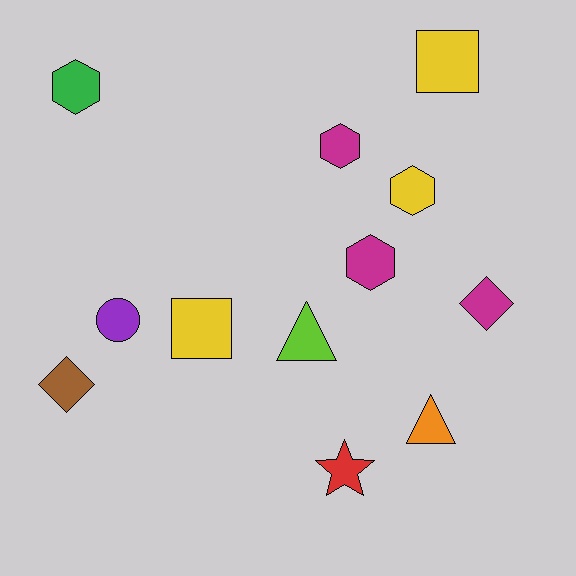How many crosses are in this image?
There are no crosses.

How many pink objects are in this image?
There are no pink objects.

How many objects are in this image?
There are 12 objects.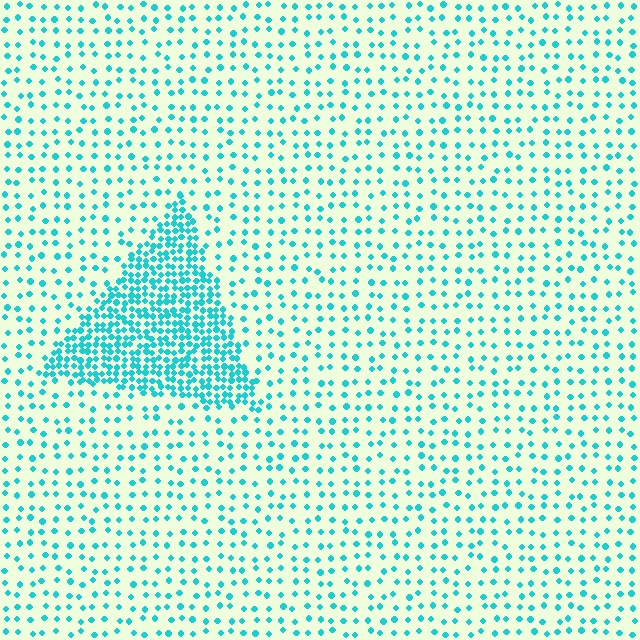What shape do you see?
I see a triangle.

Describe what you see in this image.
The image contains small cyan elements arranged at two different densities. A triangle-shaped region is visible where the elements are more densely packed than the surrounding area.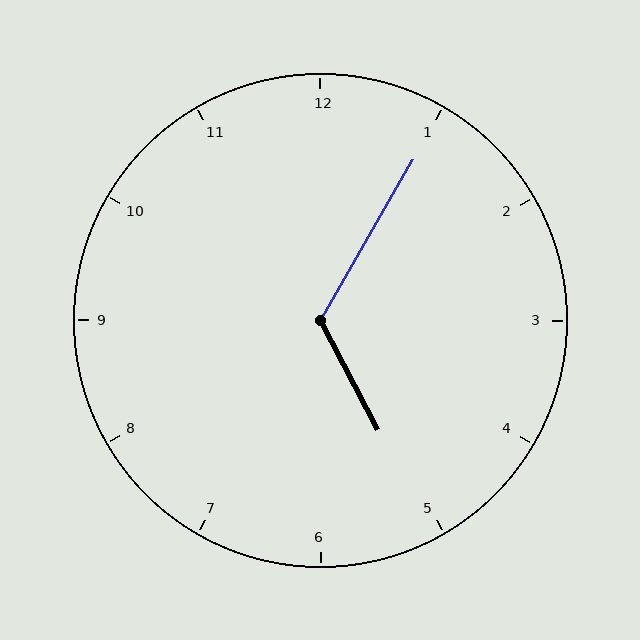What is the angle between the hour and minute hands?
Approximately 122 degrees.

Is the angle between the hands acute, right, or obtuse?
It is obtuse.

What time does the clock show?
5:05.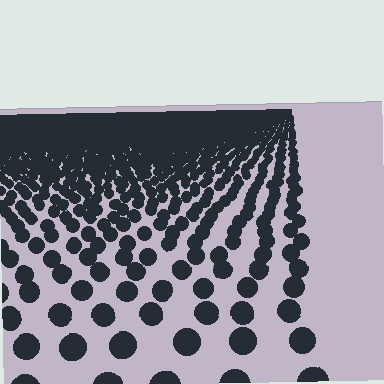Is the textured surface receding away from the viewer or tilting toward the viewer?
The surface is receding away from the viewer. Texture elements get smaller and denser toward the top.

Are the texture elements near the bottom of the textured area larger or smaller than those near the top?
Larger. Near the bottom, elements are closer to the viewer and appear at a bigger on-screen size.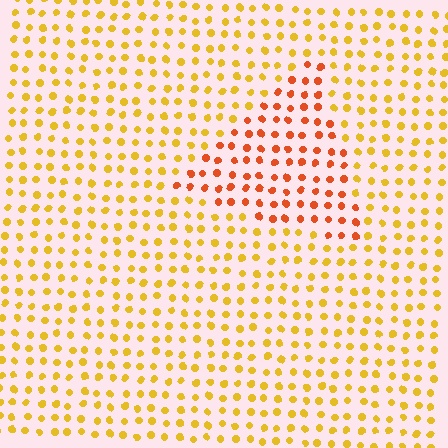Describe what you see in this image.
The image is filled with small yellow elements in a uniform arrangement. A triangle-shaped region is visible where the elements are tinted to a slightly different hue, forming a subtle color boundary.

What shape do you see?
I see a triangle.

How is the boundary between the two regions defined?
The boundary is defined purely by a slight shift in hue (about 35 degrees). Spacing, size, and orientation are identical on both sides.